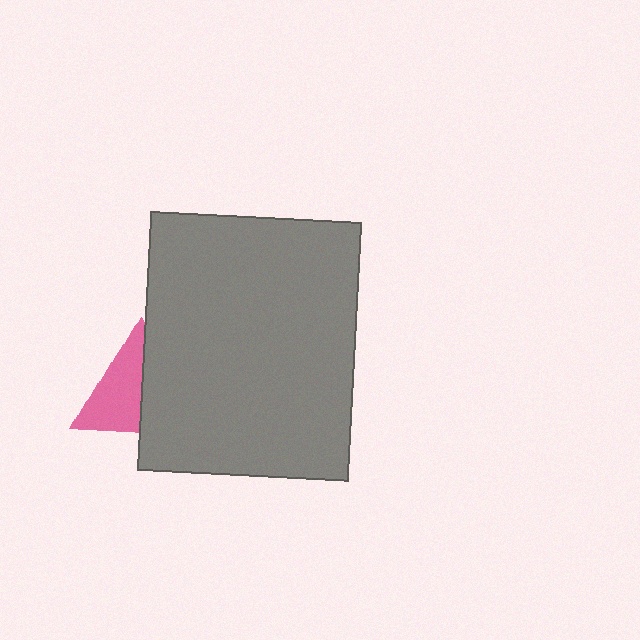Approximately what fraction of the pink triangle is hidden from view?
Roughly 45% of the pink triangle is hidden behind the gray rectangle.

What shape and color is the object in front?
The object in front is a gray rectangle.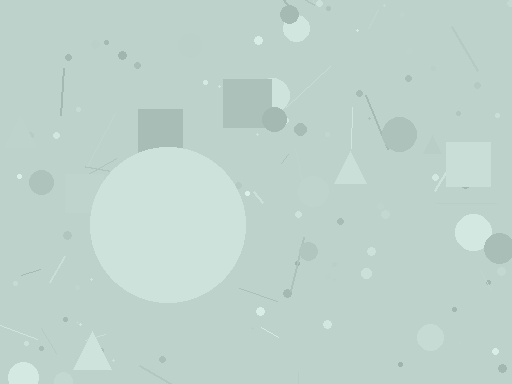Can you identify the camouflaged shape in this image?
The camouflaged shape is a circle.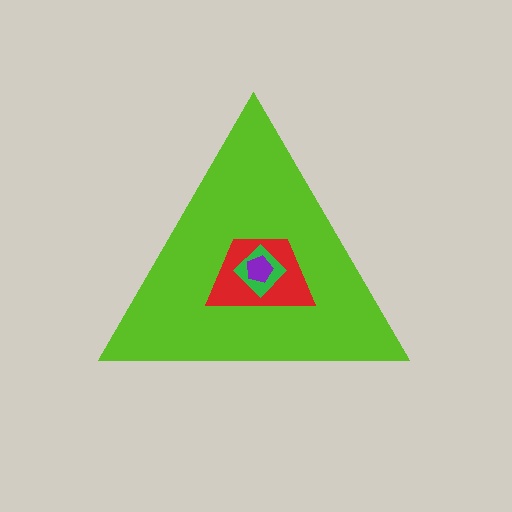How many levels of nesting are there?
4.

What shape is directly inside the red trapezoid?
The green diamond.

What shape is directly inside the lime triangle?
The red trapezoid.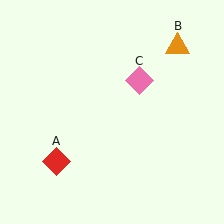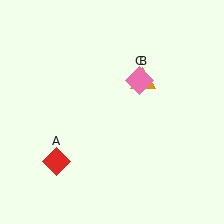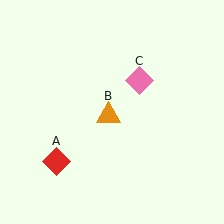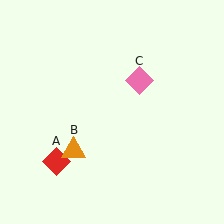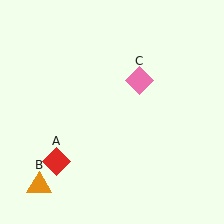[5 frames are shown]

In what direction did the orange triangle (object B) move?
The orange triangle (object B) moved down and to the left.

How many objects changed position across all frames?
1 object changed position: orange triangle (object B).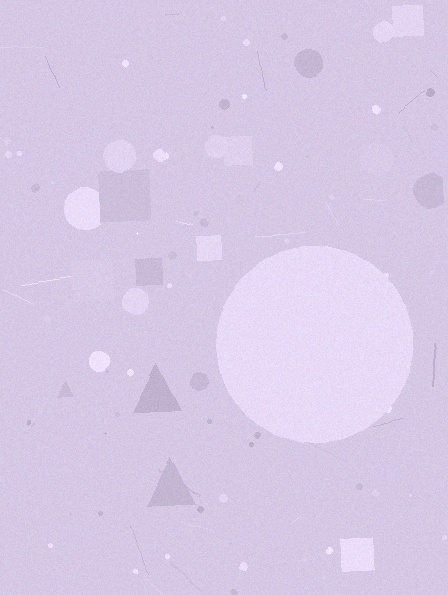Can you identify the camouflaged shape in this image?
The camouflaged shape is a circle.